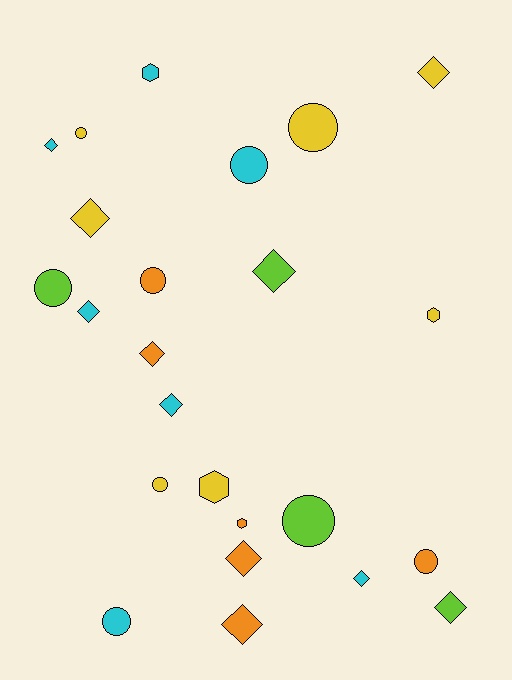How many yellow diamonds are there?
There are 2 yellow diamonds.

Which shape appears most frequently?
Diamond, with 11 objects.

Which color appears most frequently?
Cyan, with 7 objects.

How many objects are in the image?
There are 24 objects.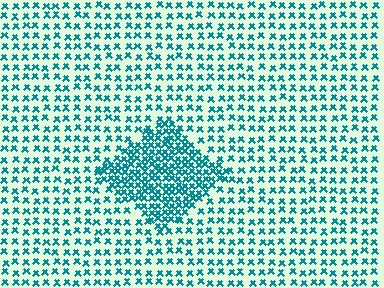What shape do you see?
I see a diamond.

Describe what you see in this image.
The image contains small teal elements arranged at two different densities. A diamond-shaped region is visible where the elements are more densely packed than the surrounding area.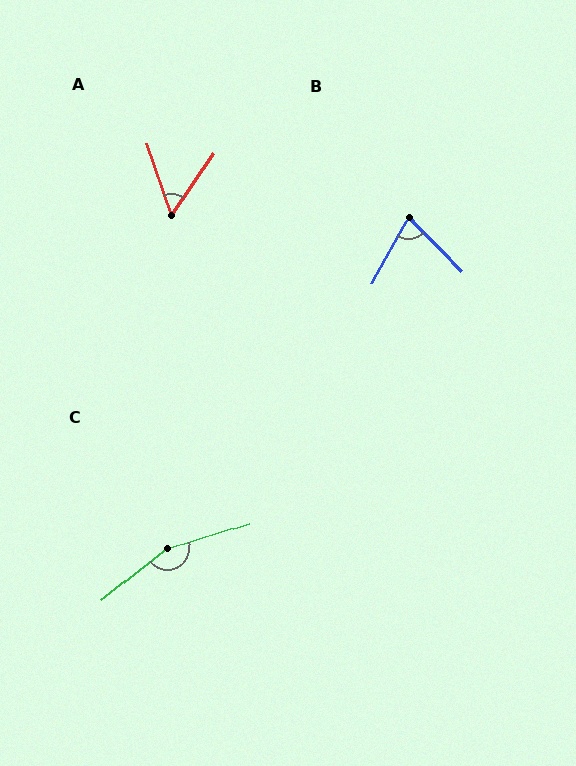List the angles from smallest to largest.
A (53°), B (74°), C (159°).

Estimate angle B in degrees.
Approximately 74 degrees.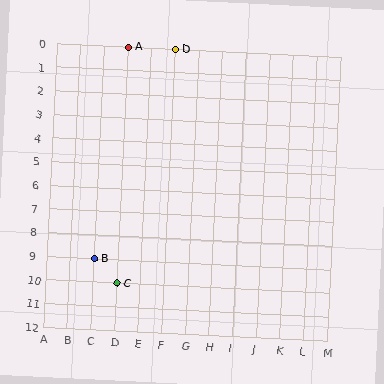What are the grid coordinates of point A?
Point A is at grid coordinates (D, 0).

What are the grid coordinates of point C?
Point C is at grid coordinates (D, 10).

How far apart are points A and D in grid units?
Points A and D are 2 columns apart.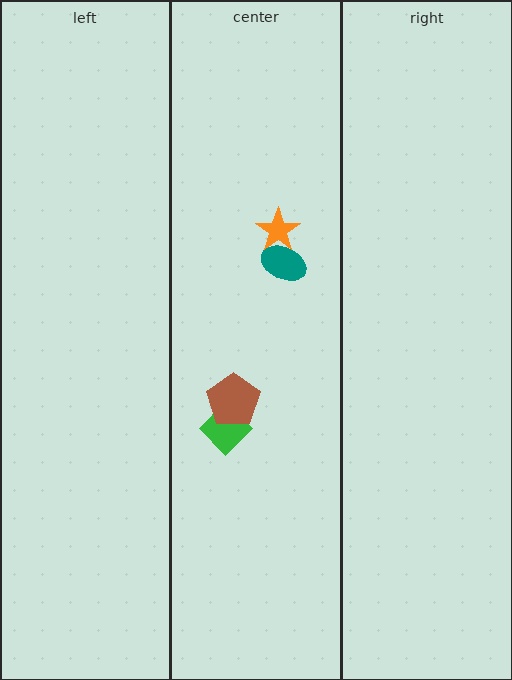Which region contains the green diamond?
The center region.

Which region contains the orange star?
The center region.